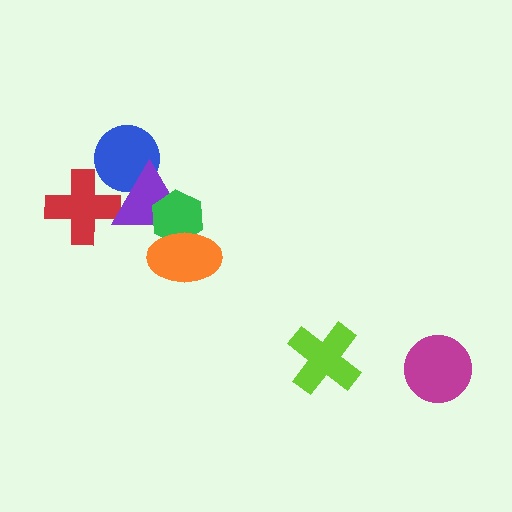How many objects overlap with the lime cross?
0 objects overlap with the lime cross.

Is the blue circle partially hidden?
Yes, it is partially covered by another shape.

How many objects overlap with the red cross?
1 object overlaps with the red cross.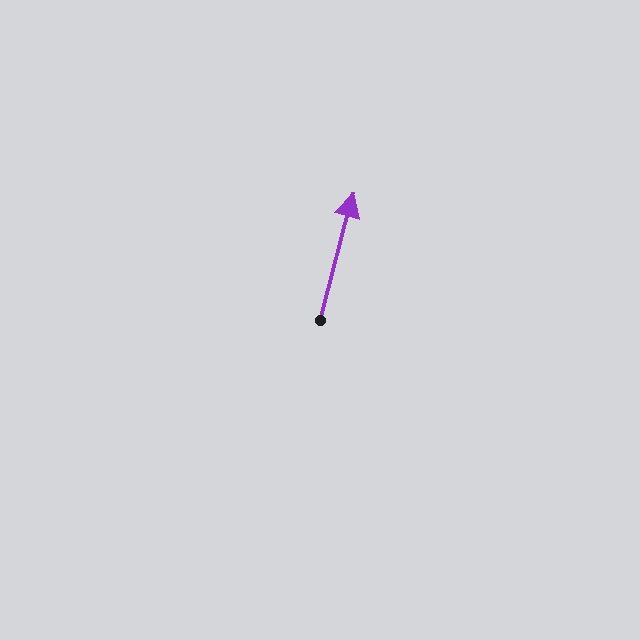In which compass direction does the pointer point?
North.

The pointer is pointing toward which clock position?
Roughly 12 o'clock.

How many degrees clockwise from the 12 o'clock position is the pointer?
Approximately 15 degrees.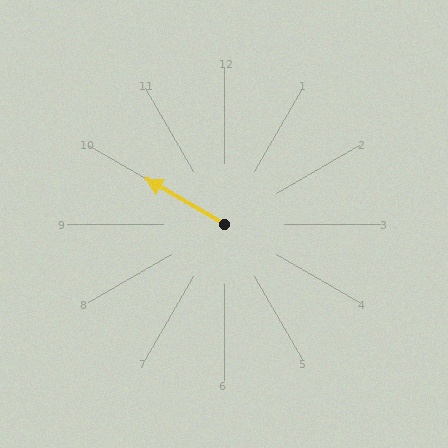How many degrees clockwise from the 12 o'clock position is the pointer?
Approximately 300 degrees.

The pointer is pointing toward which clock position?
Roughly 10 o'clock.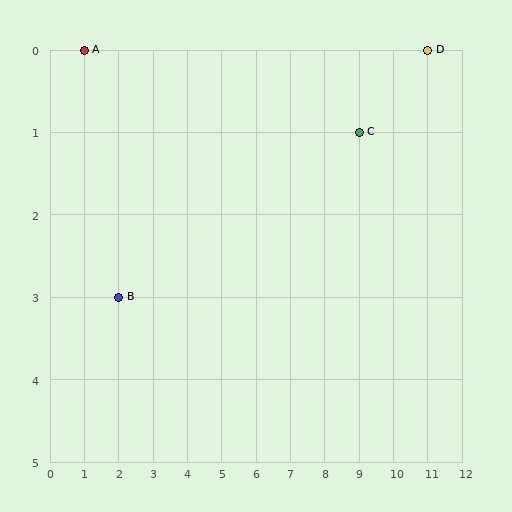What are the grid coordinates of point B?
Point B is at grid coordinates (2, 3).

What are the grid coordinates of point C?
Point C is at grid coordinates (9, 1).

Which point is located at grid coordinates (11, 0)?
Point D is at (11, 0).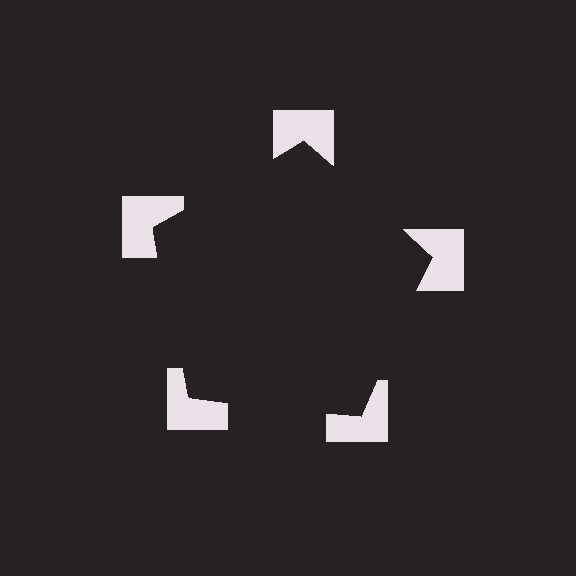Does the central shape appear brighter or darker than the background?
It typically appears slightly darker than the background, even though no actual brightness change is drawn.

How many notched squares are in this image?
There are 5 — one at each vertex of the illusory pentagon.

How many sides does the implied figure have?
5 sides.